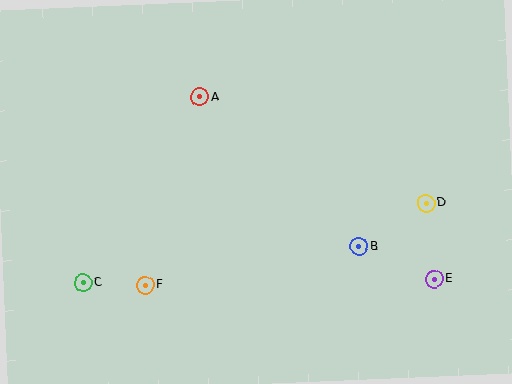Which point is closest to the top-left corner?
Point A is closest to the top-left corner.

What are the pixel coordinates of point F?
Point F is at (145, 285).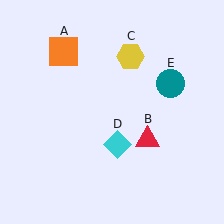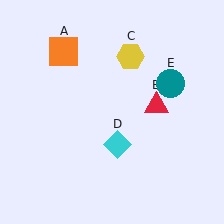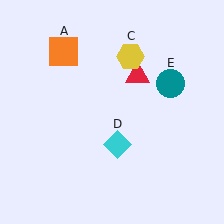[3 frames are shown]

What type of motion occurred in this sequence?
The red triangle (object B) rotated counterclockwise around the center of the scene.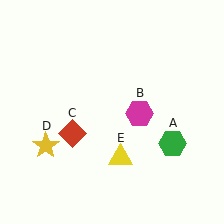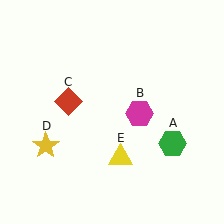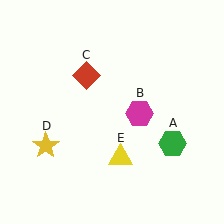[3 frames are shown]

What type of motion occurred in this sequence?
The red diamond (object C) rotated clockwise around the center of the scene.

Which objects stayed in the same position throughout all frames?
Green hexagon (object A) and magenta hexagon (object B) and yellow star (object D) and yellow triangle (object E) remained stationary.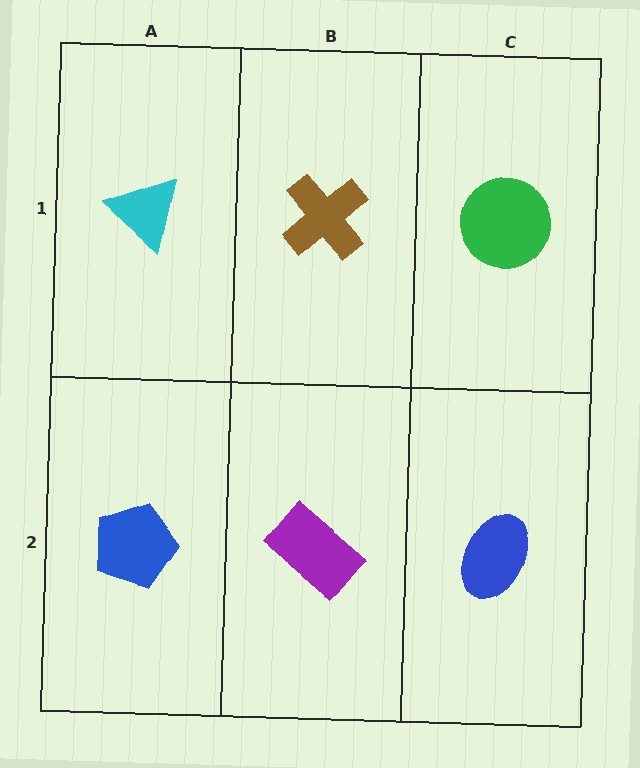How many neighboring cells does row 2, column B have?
3.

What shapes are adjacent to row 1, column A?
A blue pentagon (row 2, column A), a brown cross (row 1, column B).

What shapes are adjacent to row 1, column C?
A blue ellipse (row 2, column C), a brown cross (row 1, column B).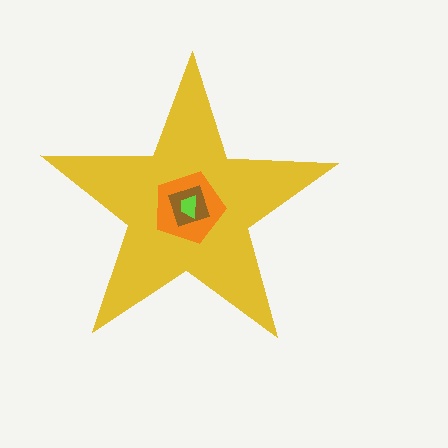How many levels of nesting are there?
4.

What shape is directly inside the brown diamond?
The lime trapezoid.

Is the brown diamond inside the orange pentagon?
Yes.